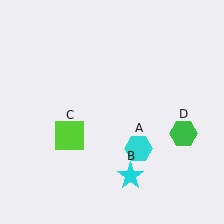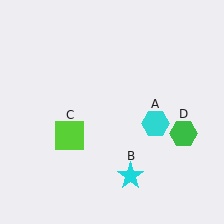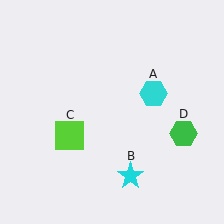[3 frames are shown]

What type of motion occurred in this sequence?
The cyan hexagon (object A) rotated counterclockwise around the center of the scene.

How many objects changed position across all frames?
1 object changed position: cyan hexagon (object A).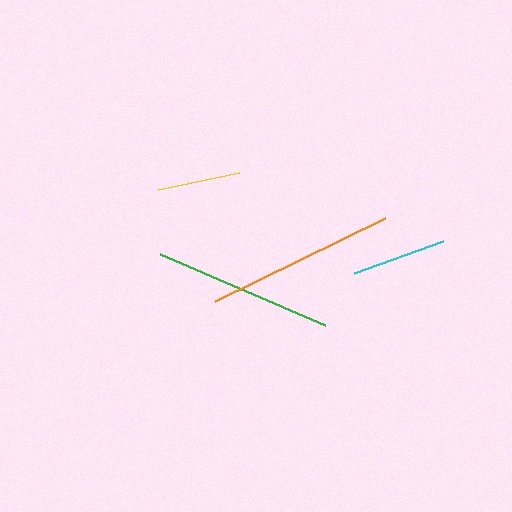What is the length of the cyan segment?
The cyan segment is approximately 95 pixels long.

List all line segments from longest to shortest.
From longest to shortest: orange, green, cyan, yellow.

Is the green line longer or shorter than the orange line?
The orange line is longer than the green line.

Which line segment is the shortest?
The yellow line is the shortest at approximately 84 pixels.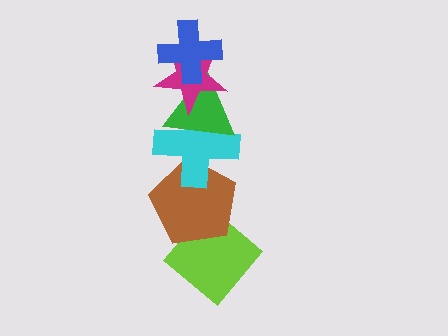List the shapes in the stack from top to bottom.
From top to bottom: the blue cross, the magenta star, the green triangle, the cyan cross, the brown pentagon, the lime diamond.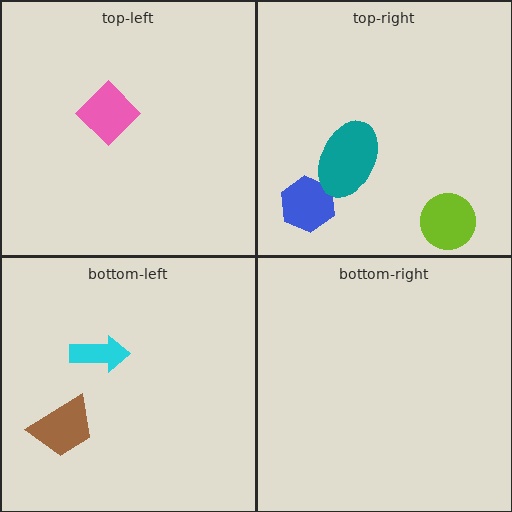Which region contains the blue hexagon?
The top-right region.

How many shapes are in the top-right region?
3.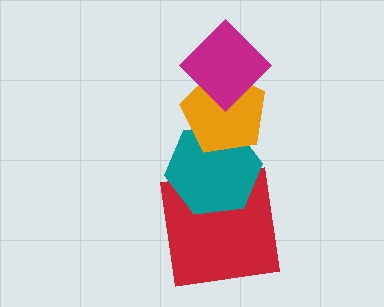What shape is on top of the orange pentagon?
The magenta diamond is on top of the orange pentagon.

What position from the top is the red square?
The red square is 4th from the top.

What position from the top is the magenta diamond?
The magenta diamond is 1st from the top.